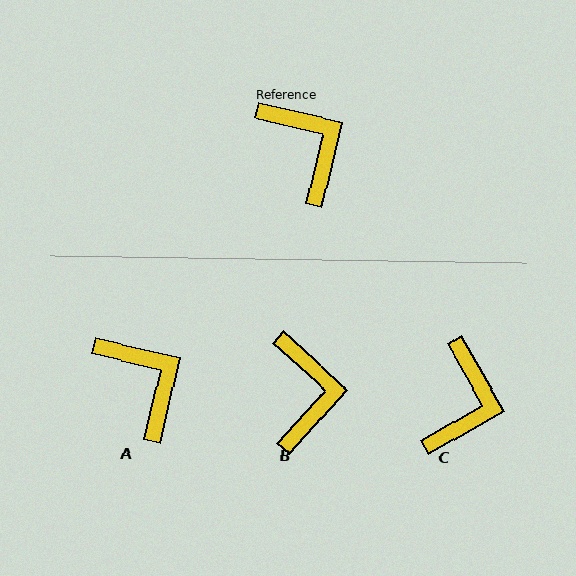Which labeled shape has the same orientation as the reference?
A.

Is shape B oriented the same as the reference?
No, it is off by about 29 degrees.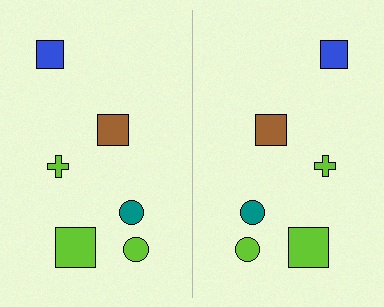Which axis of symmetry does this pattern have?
The pattern has a vertical axis of symmetry running through the center of the image.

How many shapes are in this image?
There are 12 shapes in this image.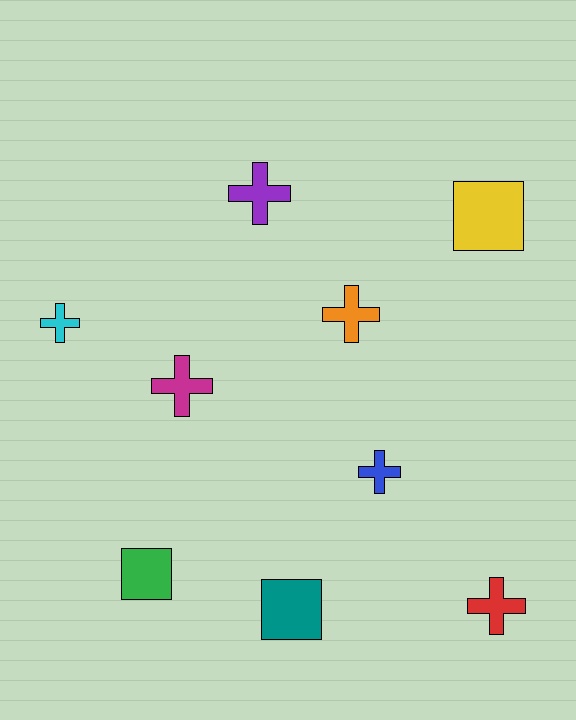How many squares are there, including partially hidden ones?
There are 3 squares.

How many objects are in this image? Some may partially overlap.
There are 9 objects.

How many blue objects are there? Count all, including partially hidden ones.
There is 1 blue object.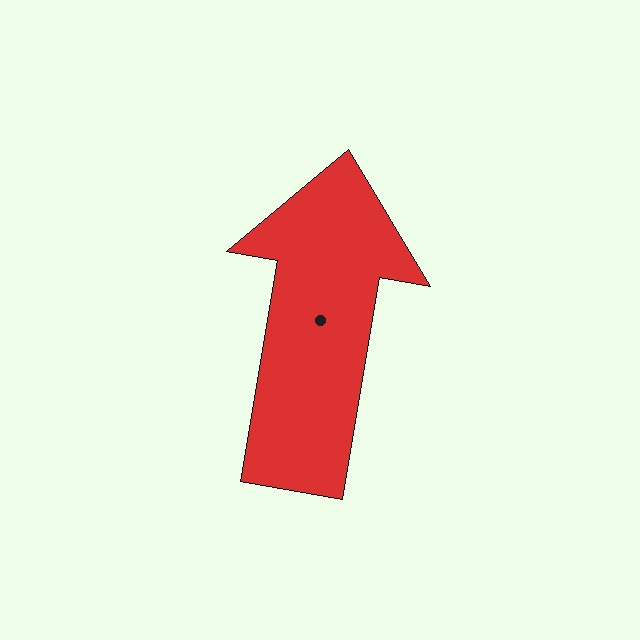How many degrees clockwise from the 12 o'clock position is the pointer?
Approximately 10 degrees.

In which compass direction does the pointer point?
North.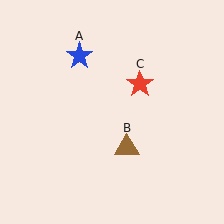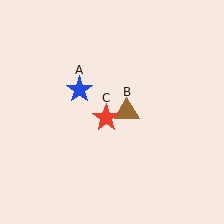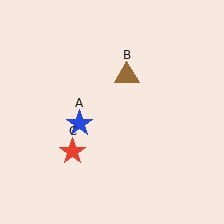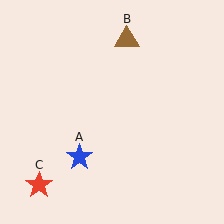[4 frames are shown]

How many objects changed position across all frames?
3 objects changed position: blue star (object A), brown triangle (object B), red star (object C).